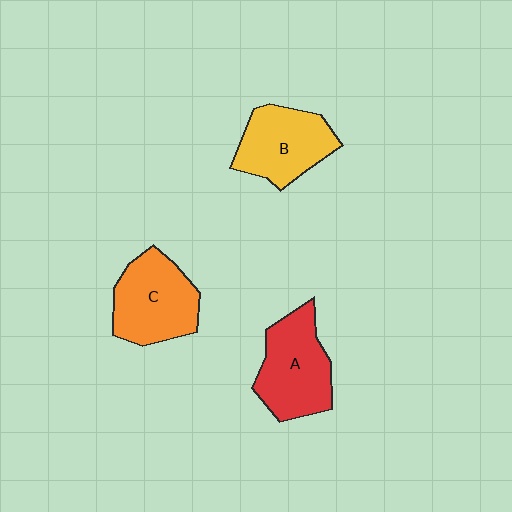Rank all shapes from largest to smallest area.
From largest to smallest: A (red), C (orange), B (yellow).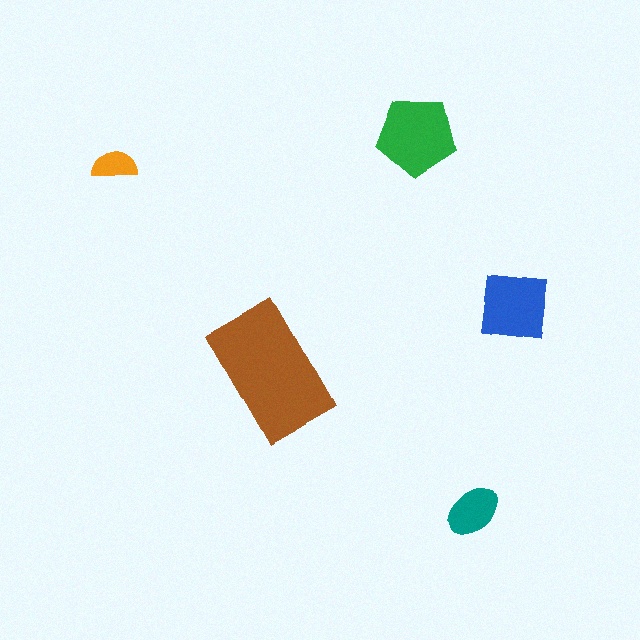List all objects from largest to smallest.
The brown rectangle, the green pentagon, the blue square, the teal ellipse, the orange semicircle.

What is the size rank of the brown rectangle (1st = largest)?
1st.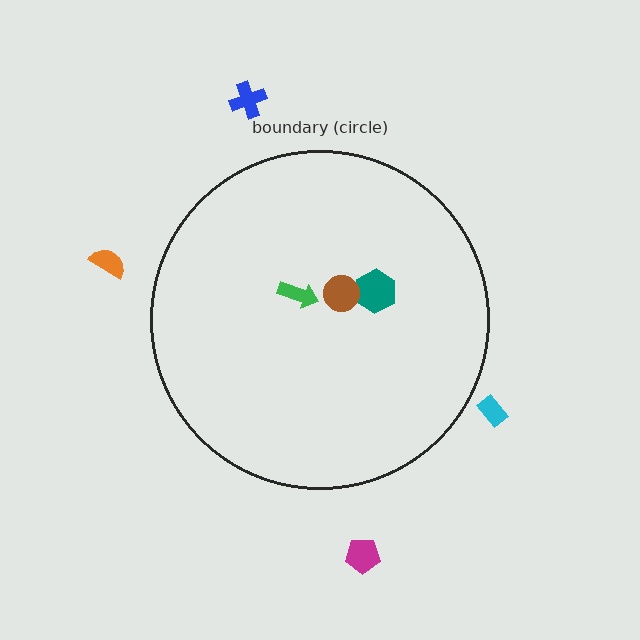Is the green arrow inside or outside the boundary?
Inside.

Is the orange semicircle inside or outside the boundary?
Outside.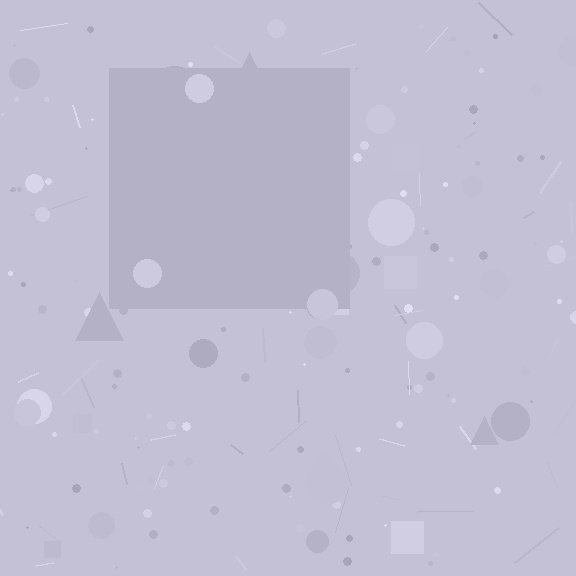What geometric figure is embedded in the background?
A square is embedded in the background.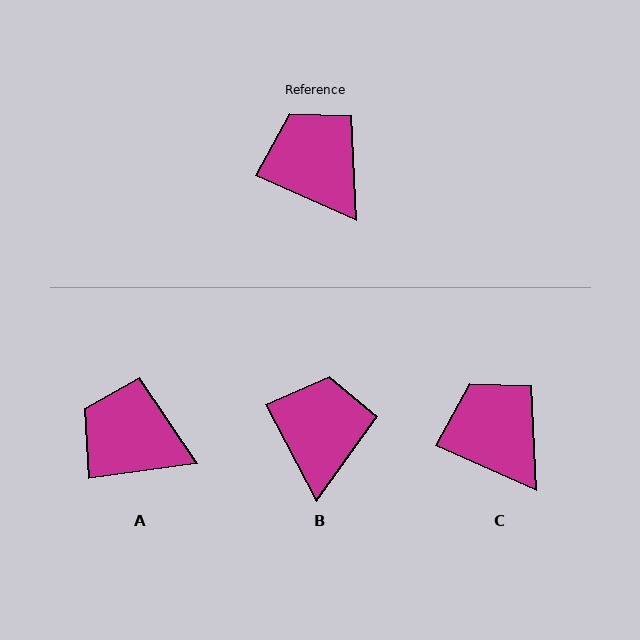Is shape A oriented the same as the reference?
No, it is off by about 32 degrees.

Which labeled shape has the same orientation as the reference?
C.